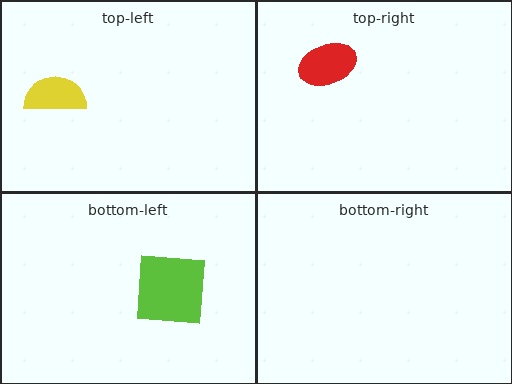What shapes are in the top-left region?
The yellow semicircle.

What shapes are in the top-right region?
The red ellipse.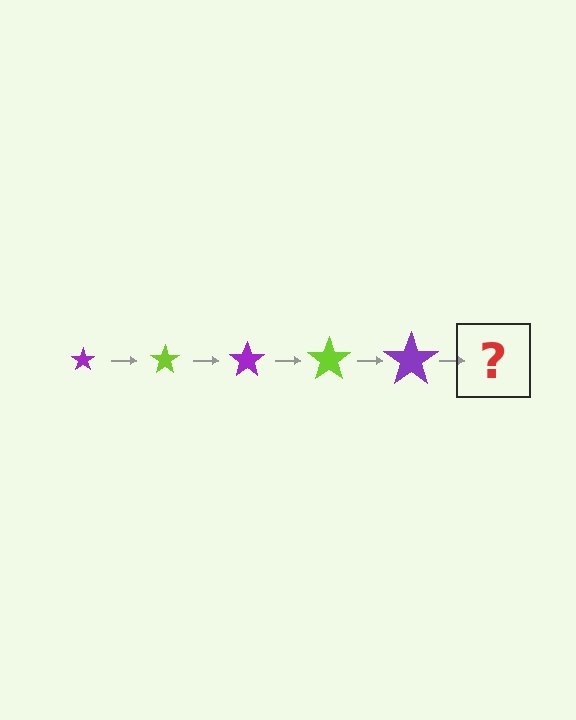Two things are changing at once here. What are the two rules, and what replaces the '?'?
The two rules are that the star grows larger each step and the color cycles through purple and lime. The '?' should be a lime star, larger than the previous one.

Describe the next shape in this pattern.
It should be a lime star, larger than the previous one.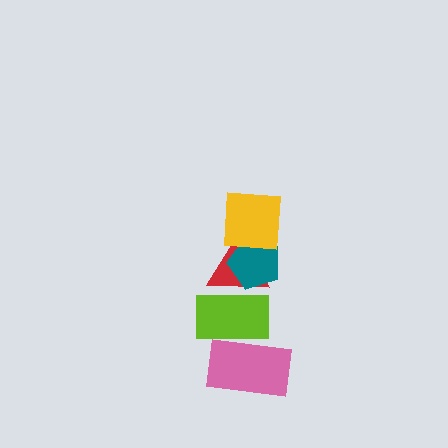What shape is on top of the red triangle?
The teal pentagon is on top of the red triangle.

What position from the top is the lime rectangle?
The lime rectangle is 4th from the top.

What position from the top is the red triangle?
The red triangle is 3rd from the top.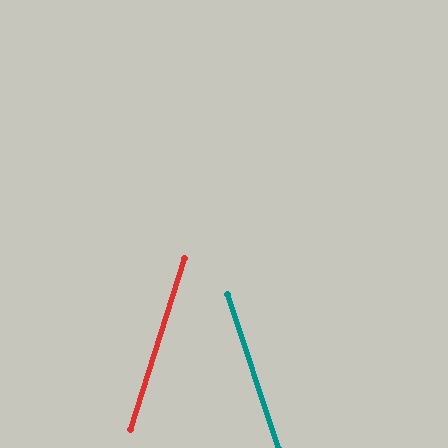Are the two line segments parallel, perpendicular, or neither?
Neither parallel nor perpendicular — they differ by about 36°.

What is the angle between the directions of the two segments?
Approximately 36 degrees.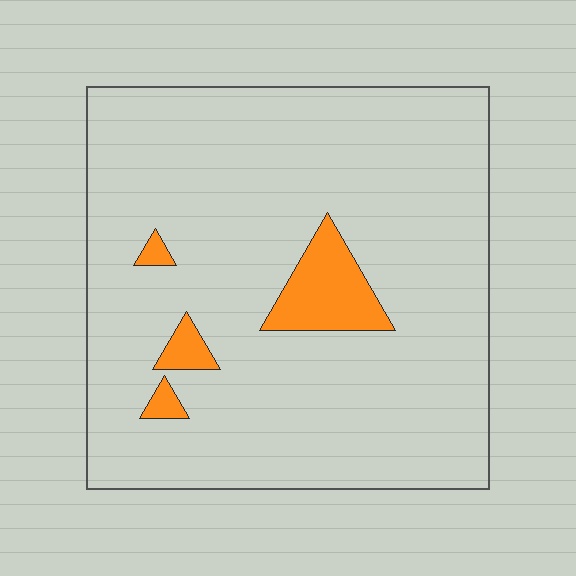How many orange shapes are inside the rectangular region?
4.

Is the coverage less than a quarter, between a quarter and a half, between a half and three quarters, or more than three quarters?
Less than a quarter.